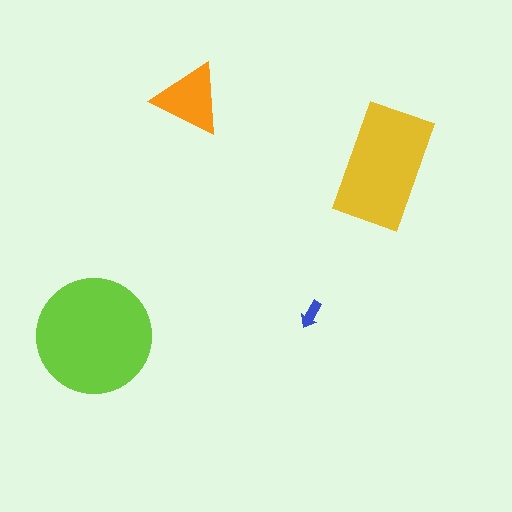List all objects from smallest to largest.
The blue arrow, the orange triangle, the yellow rectangle, the lime circle.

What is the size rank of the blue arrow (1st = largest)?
4th.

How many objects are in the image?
There are 4 objects in the image.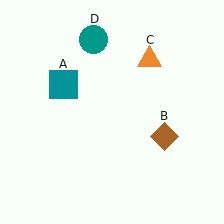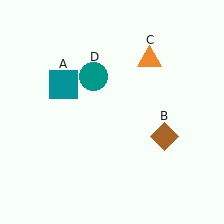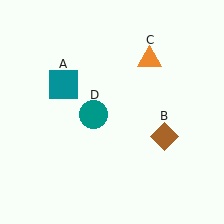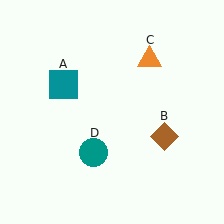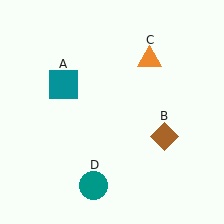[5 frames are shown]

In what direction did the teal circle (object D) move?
The teal circle (object D) moved down.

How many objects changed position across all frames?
1 object changed position: teal circle (object D).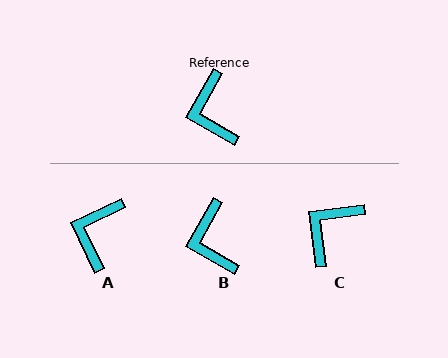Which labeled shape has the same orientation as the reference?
B.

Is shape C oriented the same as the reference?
No, it is off by about 53 degrees.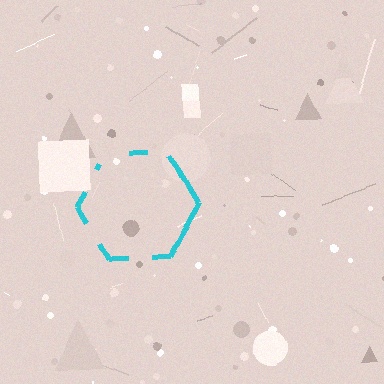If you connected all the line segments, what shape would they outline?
They would outline a hexagon.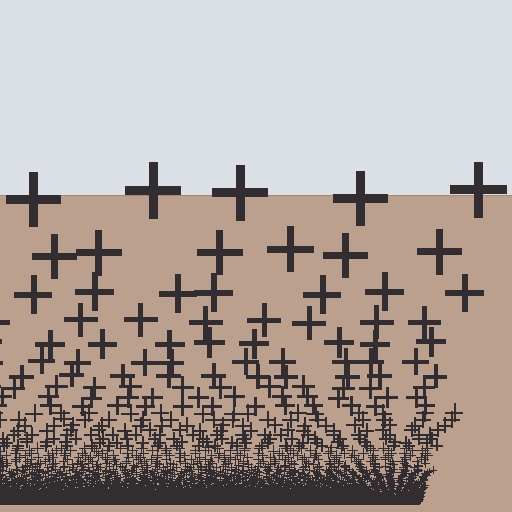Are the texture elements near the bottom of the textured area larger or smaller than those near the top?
Smaller. The gradient is inverted — elements near the bottom are smaller and denser.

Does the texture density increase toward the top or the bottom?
Density increases toward the bottom.